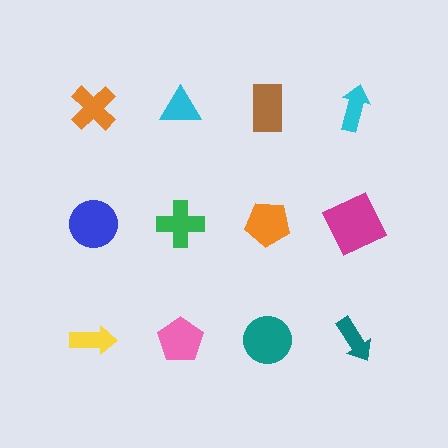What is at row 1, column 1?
An orange cross.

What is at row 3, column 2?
A pink pentagon.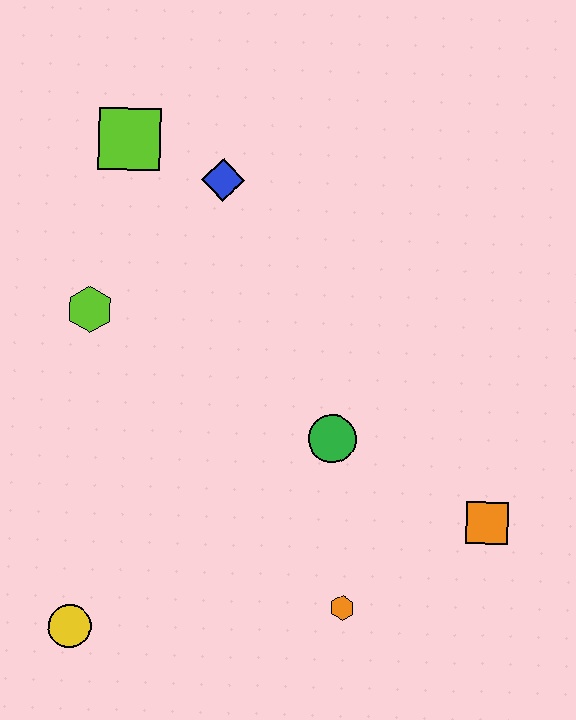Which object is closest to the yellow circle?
The orange hexagon is closest to the yellow circle.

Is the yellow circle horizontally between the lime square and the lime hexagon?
No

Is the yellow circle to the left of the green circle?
Yes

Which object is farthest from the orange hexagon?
The lime square is farthest from the orange hexagon.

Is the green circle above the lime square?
No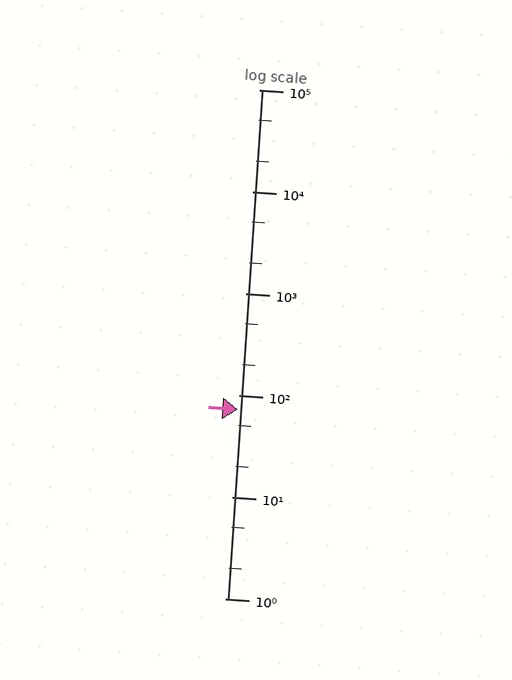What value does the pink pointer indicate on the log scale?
The pointer indicates approximately 72.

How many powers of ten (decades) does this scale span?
The scale spans 5 decades, from 1 to 100000.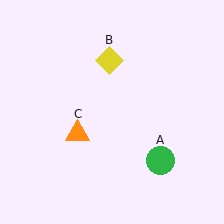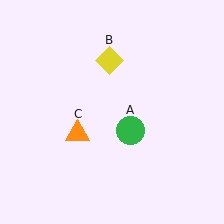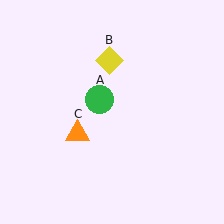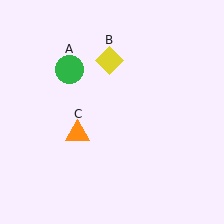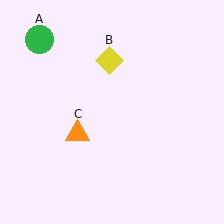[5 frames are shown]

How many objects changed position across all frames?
1 object changed position: green circle (object A).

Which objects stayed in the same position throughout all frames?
Yellow diamond (object B) and orange triangle (object C) remained stationary.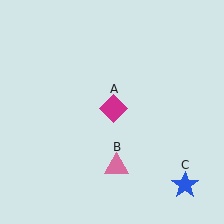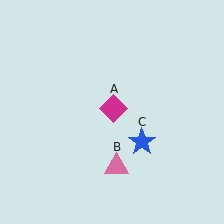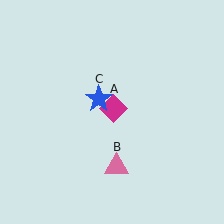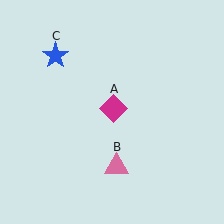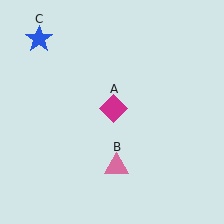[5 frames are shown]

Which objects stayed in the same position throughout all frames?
Magenta diamond (object A) and pink triangle (object B) remained stationary.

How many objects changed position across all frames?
1 object changed position: blue star (object C).